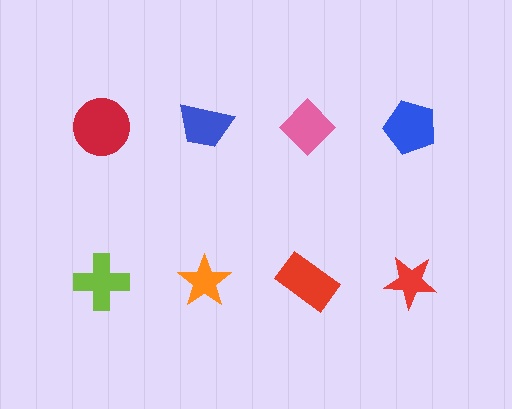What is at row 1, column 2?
A blue trapezoid.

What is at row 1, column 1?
A red circle.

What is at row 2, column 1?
A lime cross.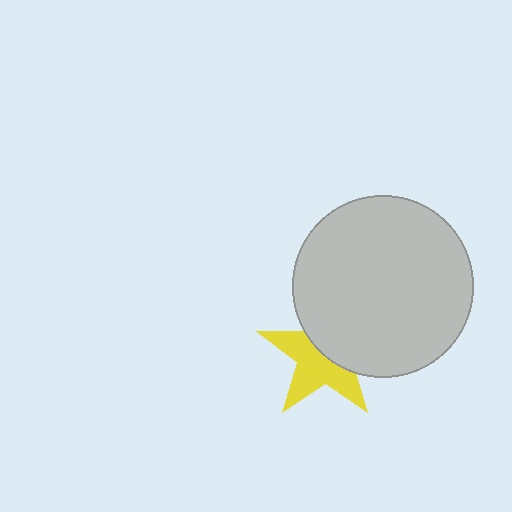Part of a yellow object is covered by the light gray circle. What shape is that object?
It is a star.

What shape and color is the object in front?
The object in front is a light gray circle.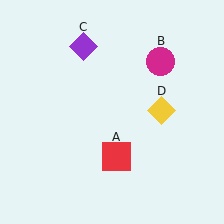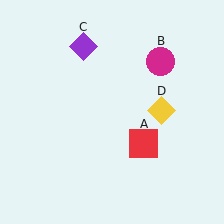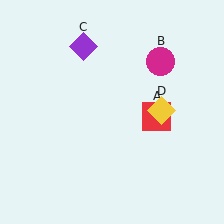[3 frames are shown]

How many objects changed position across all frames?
1 object changed position: red square (object A).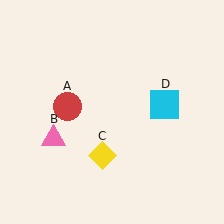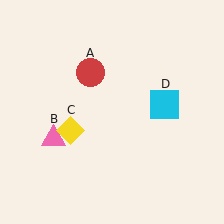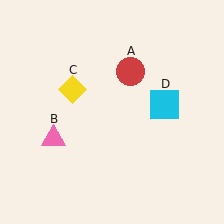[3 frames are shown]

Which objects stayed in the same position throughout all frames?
Pink triangle (object B) and cyan square (object D) remained stationary.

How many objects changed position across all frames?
2 objects changed position: red circle (object A), yellow diamond (object C).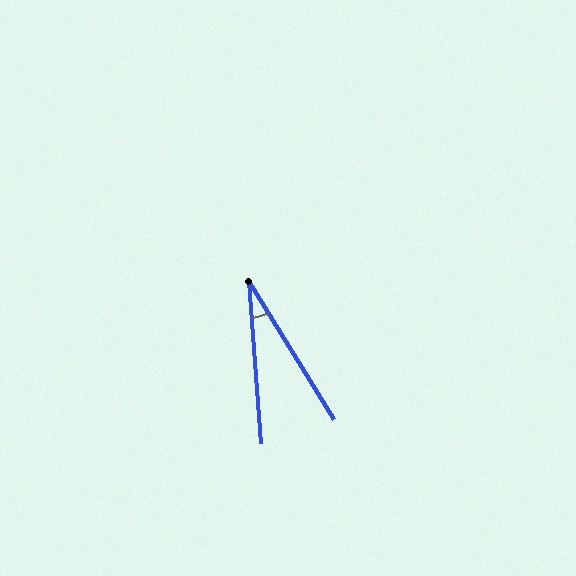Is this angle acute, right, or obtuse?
It is acute.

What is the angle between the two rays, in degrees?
Approximately 28 degrees.